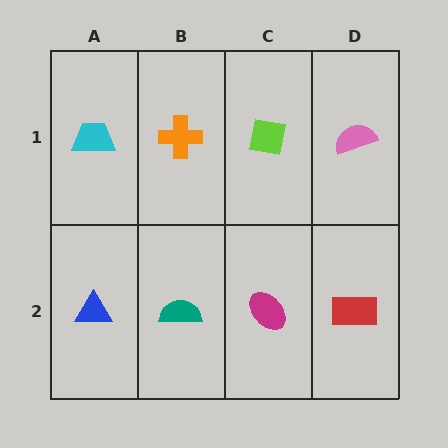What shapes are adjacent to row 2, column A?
A cyan trapezoid (row 1, column A), a teal semicircle (row 2, column B).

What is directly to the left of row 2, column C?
A teal semicircle.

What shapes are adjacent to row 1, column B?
A teal semicircle (row 2, column B), a cyan trapezoid (row 1, column A), a lime square (row 1, column C).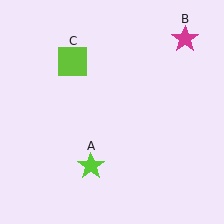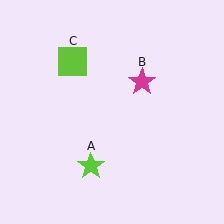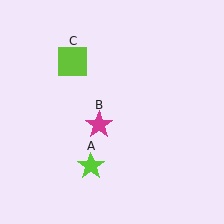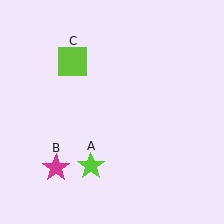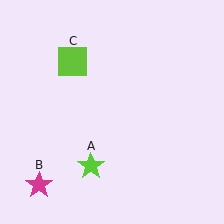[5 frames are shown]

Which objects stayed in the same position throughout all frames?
Lime star (object A) and lime square (object C) remained stationary.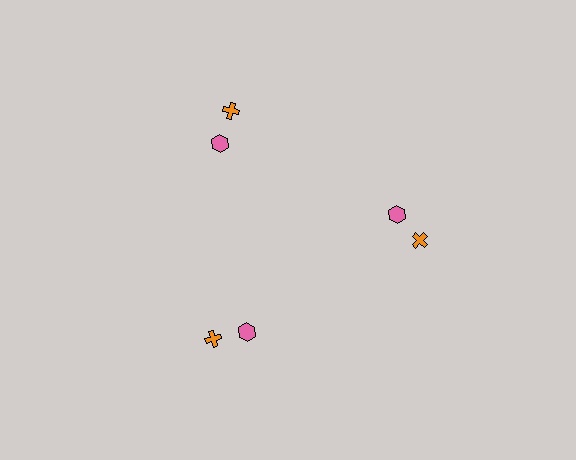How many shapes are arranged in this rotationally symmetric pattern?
There are 6 shapes, arranged in 3 groups of 2.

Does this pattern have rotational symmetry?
Yes, this pattern has 3-fold rotational symmetry. It looks the same after rotating 120 degrees around the center.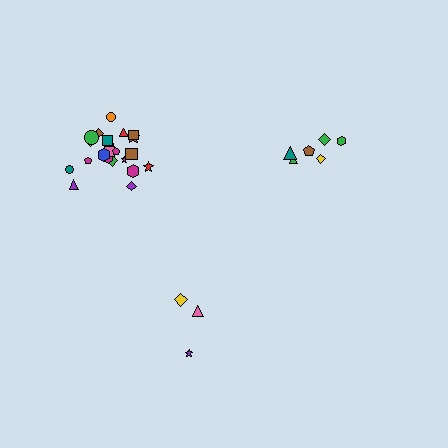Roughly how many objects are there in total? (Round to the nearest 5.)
Roughly 30 objects in total.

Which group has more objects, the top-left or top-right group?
The top-left group.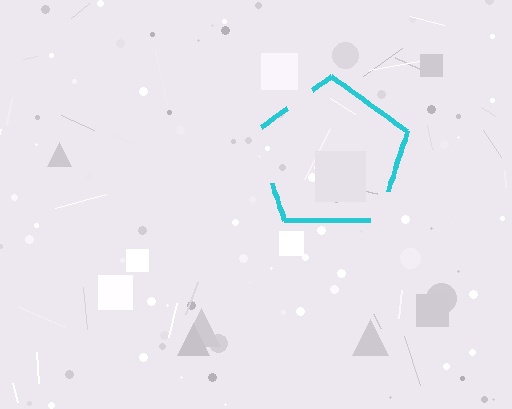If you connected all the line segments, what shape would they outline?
They would outline a pentagon.